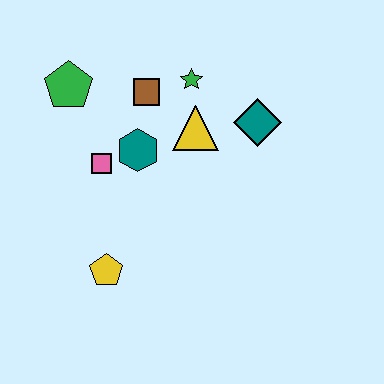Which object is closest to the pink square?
The teal hexagon is closest to the pink square.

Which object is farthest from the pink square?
The teal diamond is farthest from the pink square.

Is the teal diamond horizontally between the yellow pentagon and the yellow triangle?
No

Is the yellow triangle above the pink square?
Yes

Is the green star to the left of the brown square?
No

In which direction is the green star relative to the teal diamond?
The green star is to the left of the teal diamond.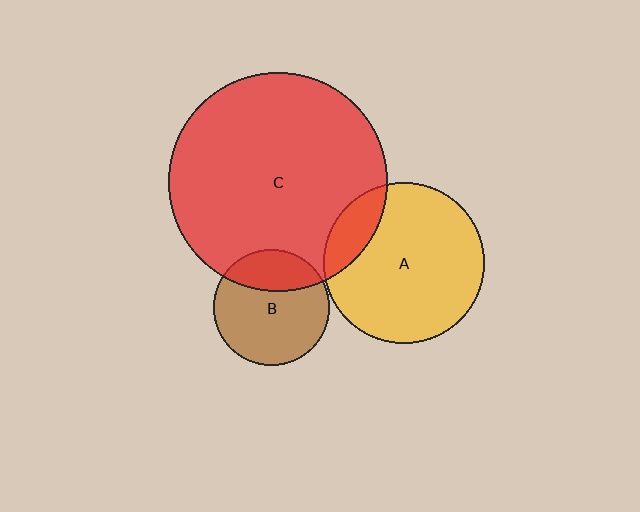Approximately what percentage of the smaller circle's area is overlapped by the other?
Approximately 30%.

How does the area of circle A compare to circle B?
Approximately 1.9 times.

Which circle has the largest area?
Circle C (red).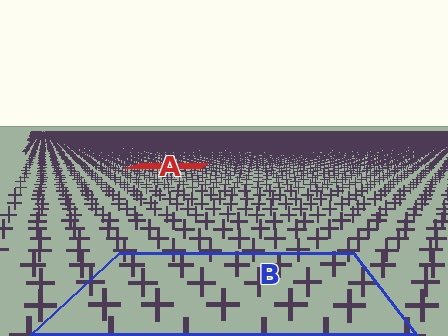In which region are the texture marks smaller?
The texture marks are smaller in region A, because it is farther away.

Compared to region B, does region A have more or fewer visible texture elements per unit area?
Region A has more texture elements per unit area — they are packed more densely because it is farther away.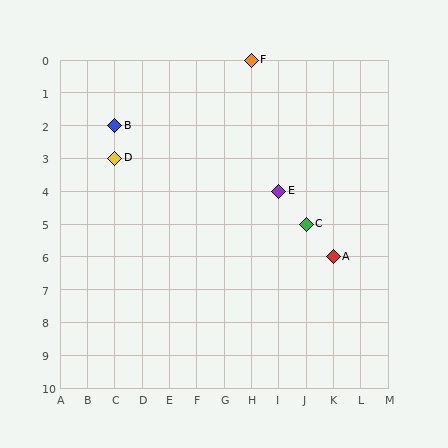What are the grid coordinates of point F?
Point F is at grid coordinates (H, 0).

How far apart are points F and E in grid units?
Points F and E are 1 column and 4 rows apart (about 4.1 grid units diagonally).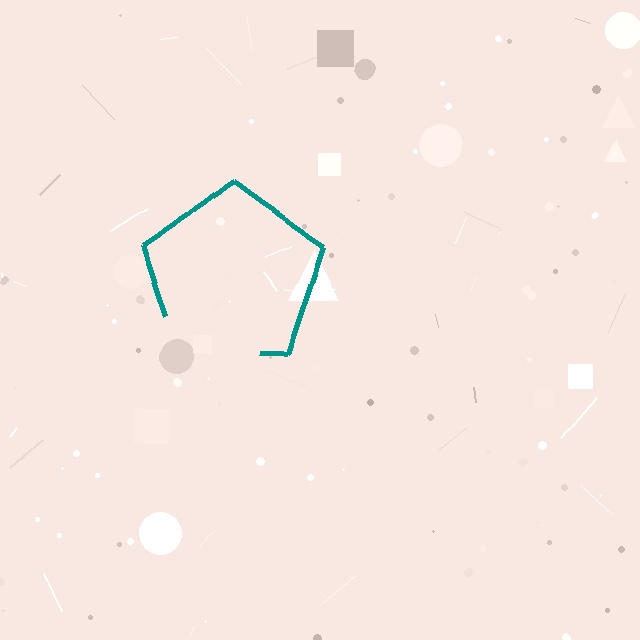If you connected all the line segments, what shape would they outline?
They would outline a pentagon.